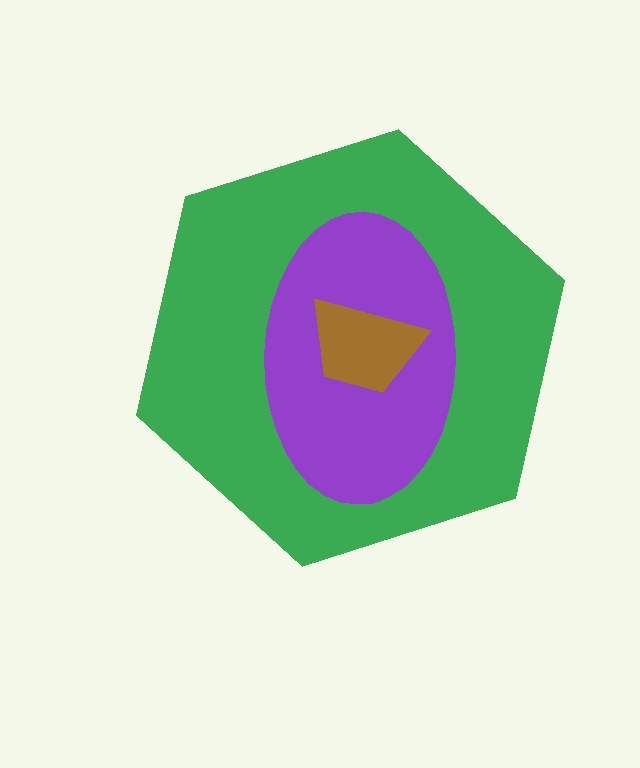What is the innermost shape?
The brown trapezoid.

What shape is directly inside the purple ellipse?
The brown trapezoid.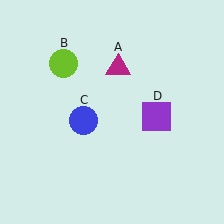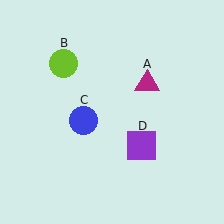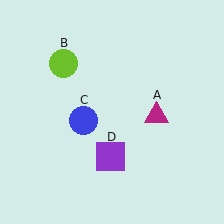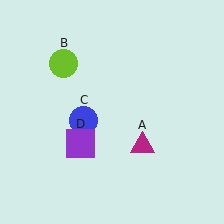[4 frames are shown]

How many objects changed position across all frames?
2 objects changed position: magenta triangle (object A), purple square (object D).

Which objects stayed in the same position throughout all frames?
Lime circle (object B) and blue circle (object C) remained stationary.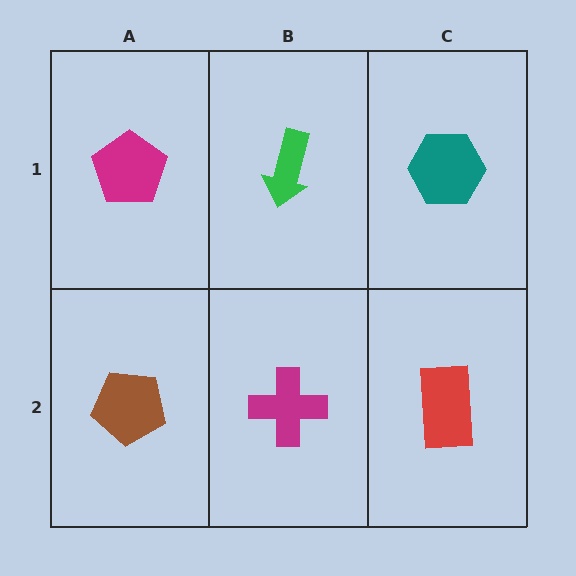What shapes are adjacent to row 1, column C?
A red rectangle (row 2, column C), a green arrow (row 1, column B).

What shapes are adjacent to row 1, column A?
A brown pentagon (row 2, column A), a green arrow (row 1, column B).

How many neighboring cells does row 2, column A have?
2.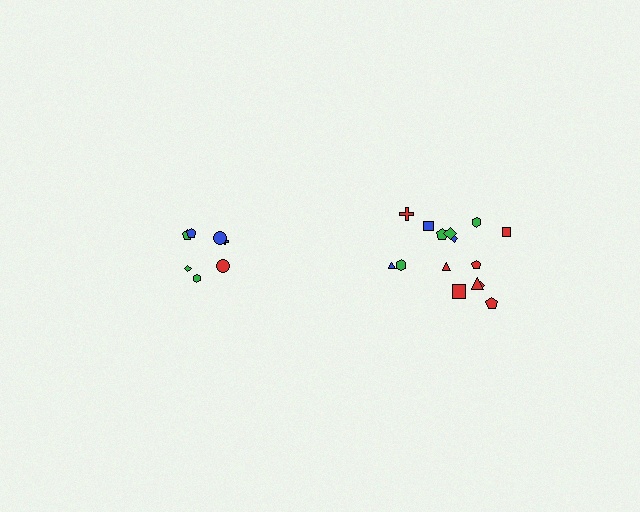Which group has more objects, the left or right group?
The right group.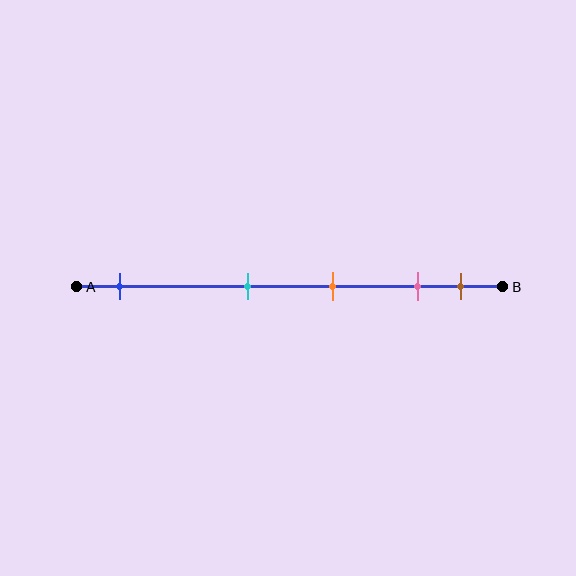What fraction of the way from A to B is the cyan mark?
The cyan mark is approximately 40% (0.4) of the way from A to B.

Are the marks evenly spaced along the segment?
No, the marks are not evenly spaced.